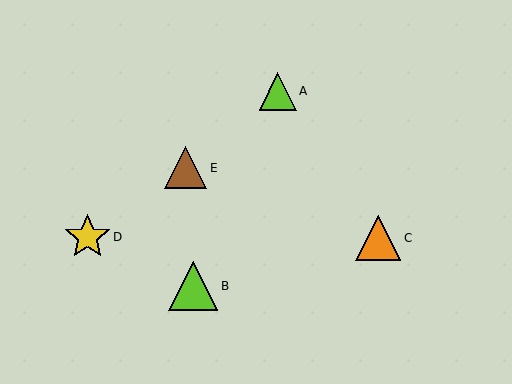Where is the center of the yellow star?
The center of the yellow star is at (87, 237).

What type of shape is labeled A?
Shape A is a lime triangle.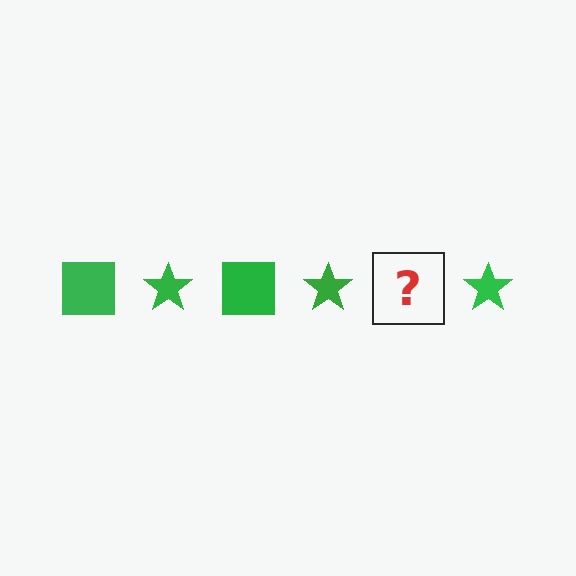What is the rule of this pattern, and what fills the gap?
The rule is that the pattern cycles through square, star shapes in green. The gap should be filled with a green square.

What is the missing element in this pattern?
The missing element is a green square.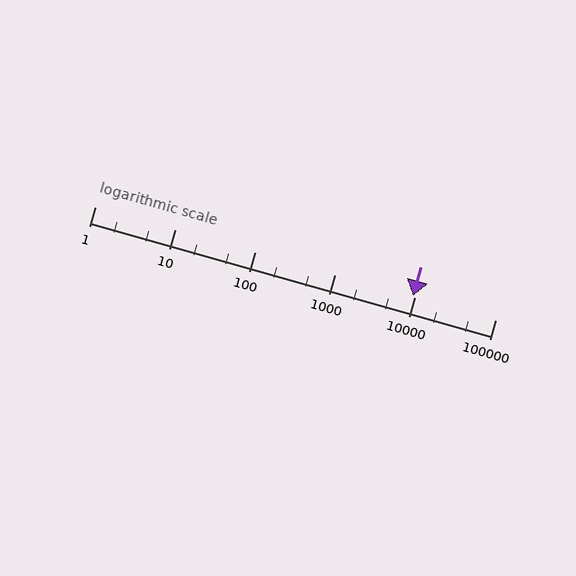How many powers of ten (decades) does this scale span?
The scale spans 5 decades, from 1 to 100000.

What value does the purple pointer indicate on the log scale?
The pointer indicates approximately 9400.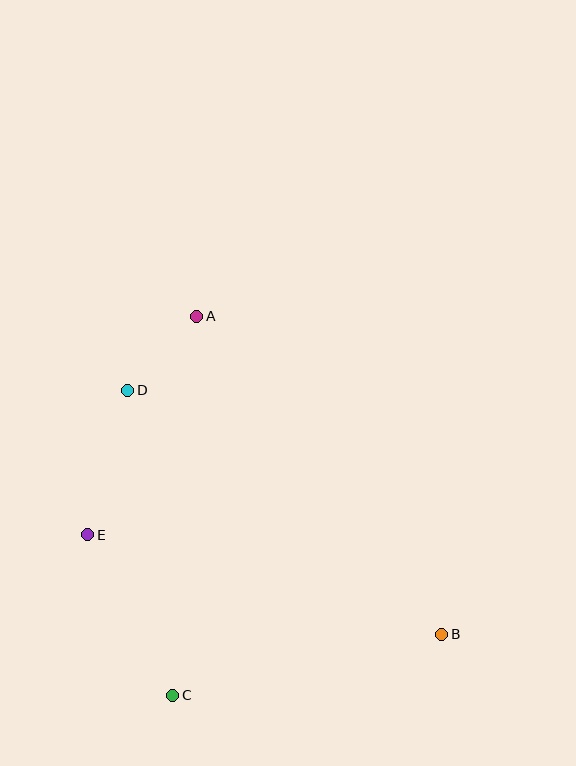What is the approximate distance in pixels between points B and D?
The distance between B and D is approximately 397 pixels.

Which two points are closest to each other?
Points A and D are closest to each other.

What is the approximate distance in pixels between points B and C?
The distance between B and C is approximately 276 pixels.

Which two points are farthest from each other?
Points A and B are farthest from each other.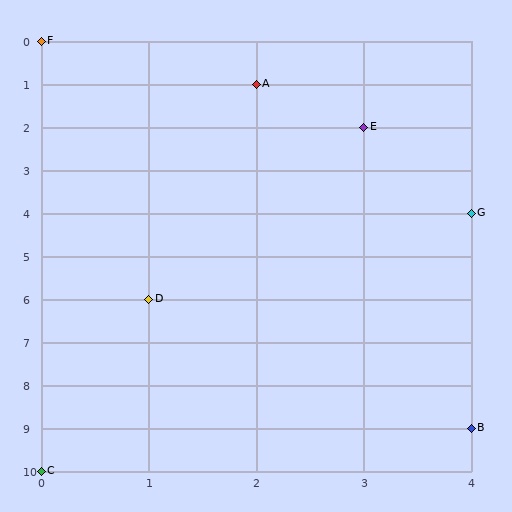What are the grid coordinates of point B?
Point B is at grid coordinates (4, 9).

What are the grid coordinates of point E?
Point E is at grid coordinates (3, 2).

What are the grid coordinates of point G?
Point G is at grid coordinates (4, 4).